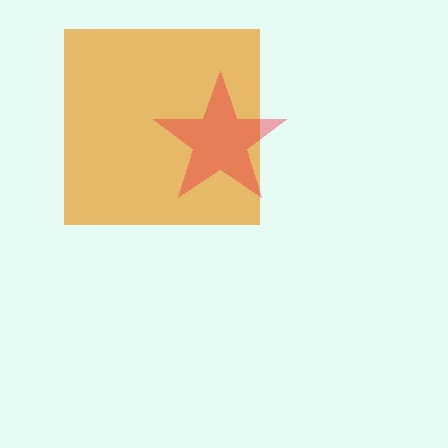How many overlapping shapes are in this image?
There are 2 overlapping shapes in the image.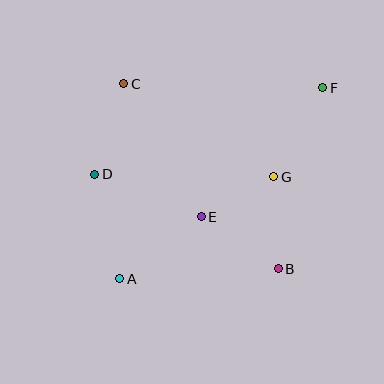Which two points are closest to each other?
Points E and G are closest to each other.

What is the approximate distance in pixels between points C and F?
The distance between C and F is approximately 199 pixels.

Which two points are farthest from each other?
Points A and F are farthest from each other.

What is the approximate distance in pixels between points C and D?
The distance between C and D is approximately 95 pixels.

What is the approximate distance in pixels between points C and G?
The distance between C and G is approximately 177 pixels.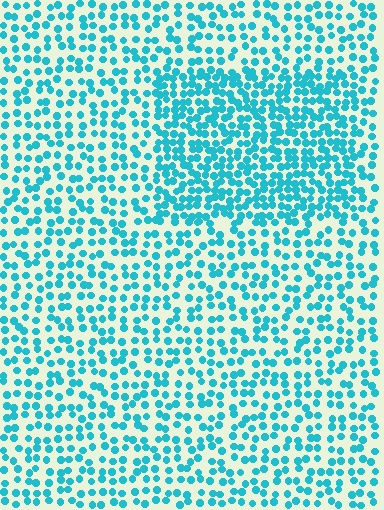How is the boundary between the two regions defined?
The boundary is defined by a change in element density (approximately 1.8x ratio). All elements are the same color, size, and shape.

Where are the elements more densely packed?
The elements are more densely packed inside the rectangle boundary.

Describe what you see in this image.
The image contains small cyan elements arranged at two different densities. A rectangle-shaped region is visible where the elements are more densely packed than the surrounding area.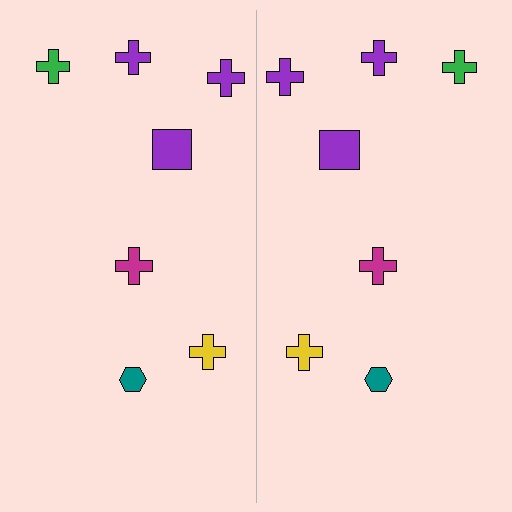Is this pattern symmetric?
Yes, this pattern has bilateral (reflection) symmetry.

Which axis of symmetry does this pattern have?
The pattern has a vertical axis of symmetry running through the center of the image.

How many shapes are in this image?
There are 14 shapes in this image.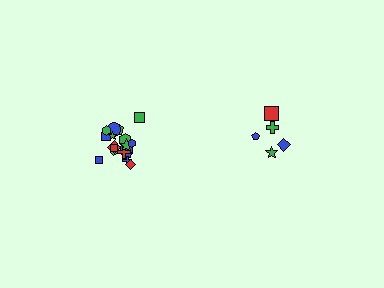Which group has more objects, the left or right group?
The left group.